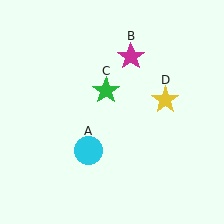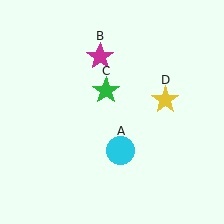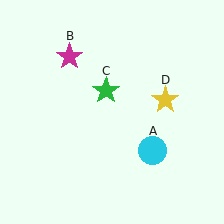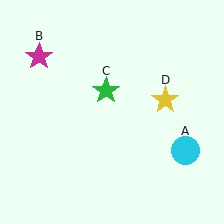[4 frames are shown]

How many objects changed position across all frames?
2 objects changed position: cyan circle (object A), magenta star (object B).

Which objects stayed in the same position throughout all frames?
Green star (object C) and yellow star (object D) remained stationary.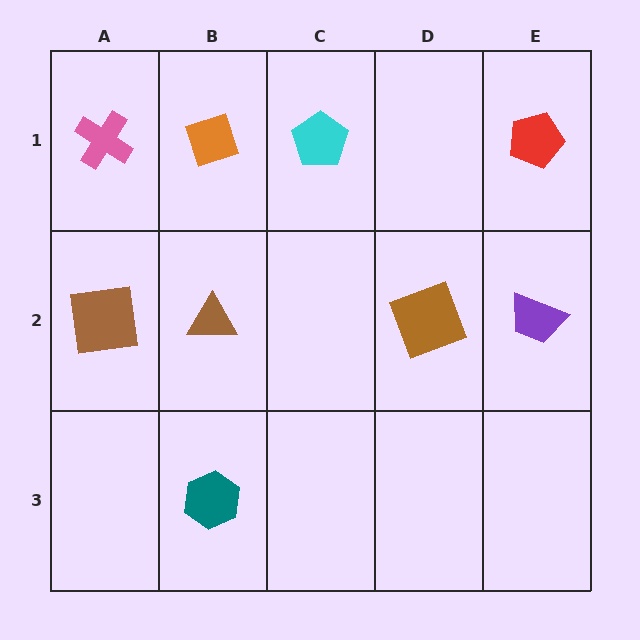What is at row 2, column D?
A brown square.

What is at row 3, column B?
A teal hexagon.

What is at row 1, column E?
A red pentagon.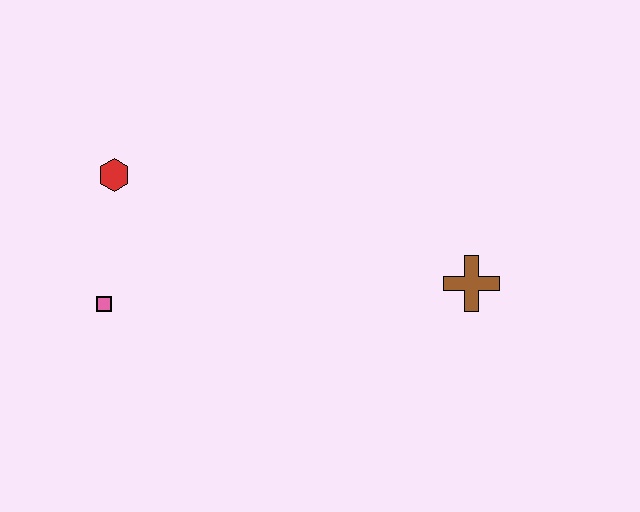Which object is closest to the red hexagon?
The pink square is closest to the red hexagon.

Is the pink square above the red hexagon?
No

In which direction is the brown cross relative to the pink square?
The brown cross is to the right of the pink square.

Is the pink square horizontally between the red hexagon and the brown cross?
No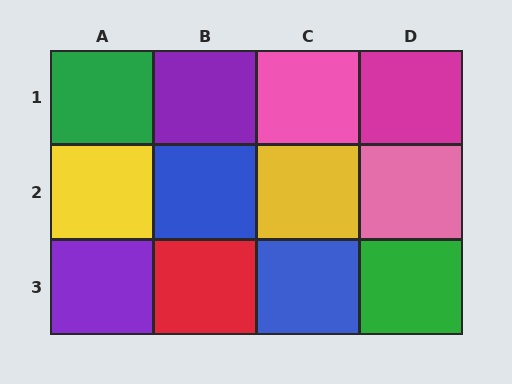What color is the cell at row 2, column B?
Blue.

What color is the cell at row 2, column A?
Yellow.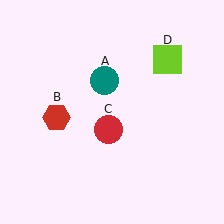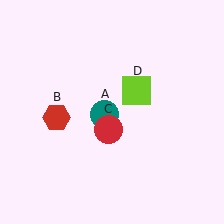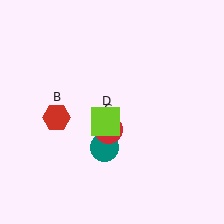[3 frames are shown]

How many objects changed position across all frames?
2 objects changed position: teal circle (object A), lime square (object D).